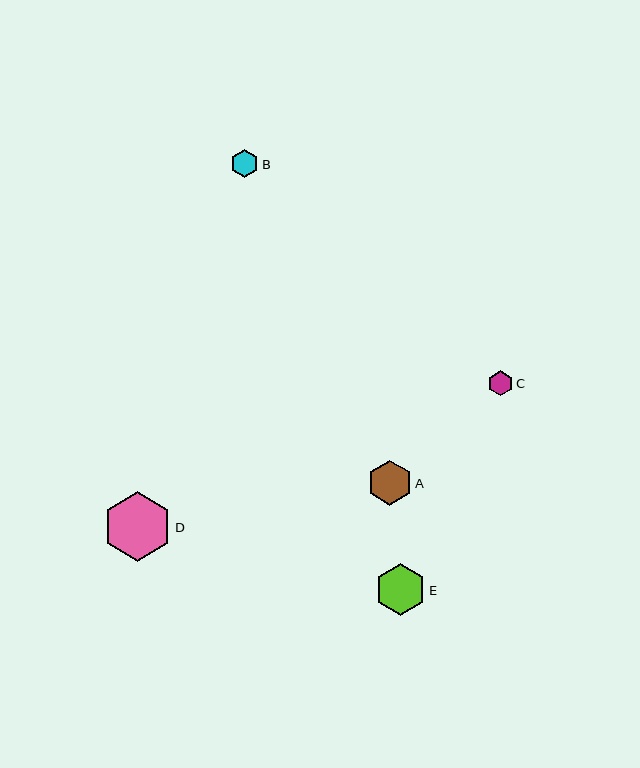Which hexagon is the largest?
Hexagon D is the largest with a size of approximately 69 pixels.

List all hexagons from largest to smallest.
From largest to smallest: D, E, A, B, C.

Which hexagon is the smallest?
Hexagon C is the smallest with a size of approximately 25 pixels.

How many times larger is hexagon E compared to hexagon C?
Hexagon E is approximately 2.1 times the size of hexagon C.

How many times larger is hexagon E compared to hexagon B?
Hexagon E is approximately 1.8 times the size of hexagon B.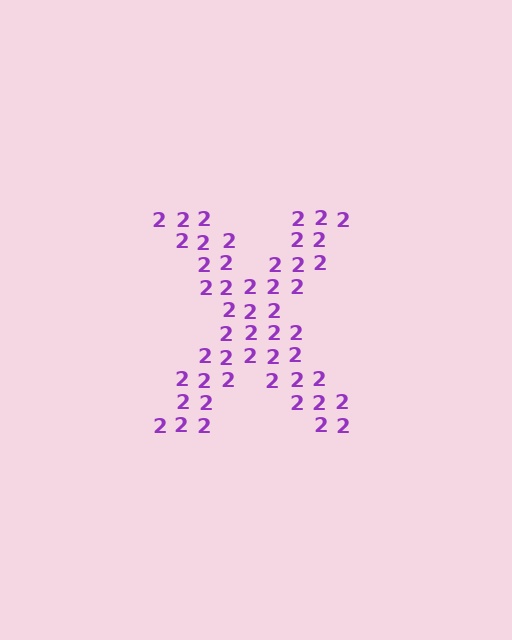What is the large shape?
The large shape is the letter X.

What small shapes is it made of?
It is made of small digit 2's.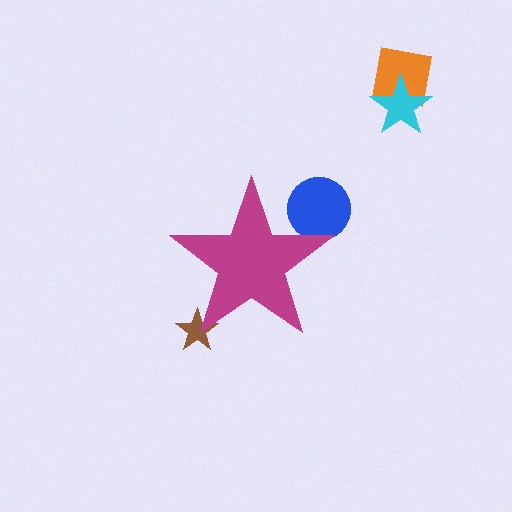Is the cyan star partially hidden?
No, the cyan star is fully visible.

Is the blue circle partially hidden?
Yes, the blue circle is partially hidden behind the magenta star.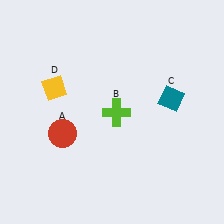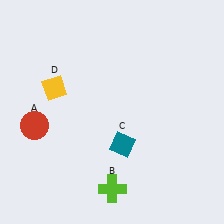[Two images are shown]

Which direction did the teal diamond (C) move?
The teal diamond (C) moved left.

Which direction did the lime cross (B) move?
The lime cross (B) moved down.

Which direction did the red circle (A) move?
The red circle (A) moved left.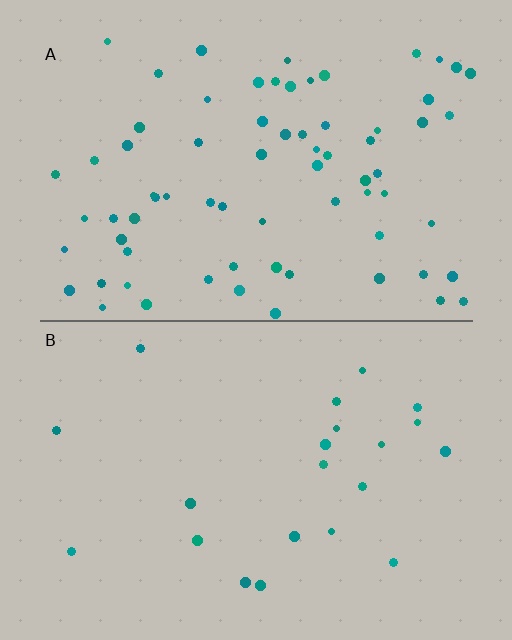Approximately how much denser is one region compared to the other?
Approximately 3.3× — region A over region B.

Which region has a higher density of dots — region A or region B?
A (the top).